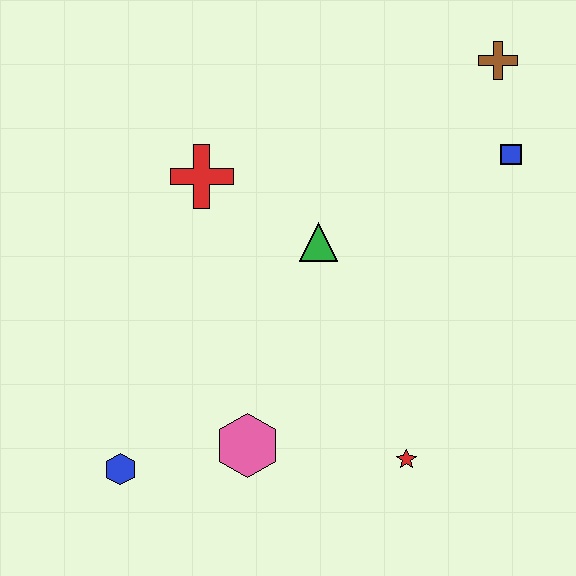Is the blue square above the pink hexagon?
Yes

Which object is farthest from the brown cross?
The blue hexagon is farthest from the brown cross.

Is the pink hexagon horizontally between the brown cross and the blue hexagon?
Yes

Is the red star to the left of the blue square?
Yes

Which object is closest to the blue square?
The brown cross is closest to the blue square.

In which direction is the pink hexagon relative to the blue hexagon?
The pink hexagon is to the right of the blue hexagon.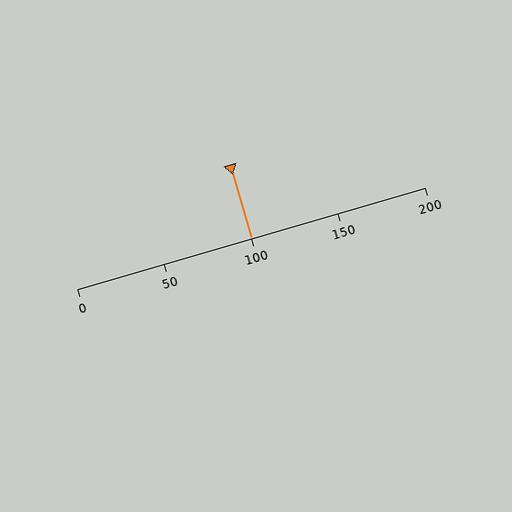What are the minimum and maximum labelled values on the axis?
The axis runs from 0 to 200.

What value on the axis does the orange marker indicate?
The marker indicates approximately 100.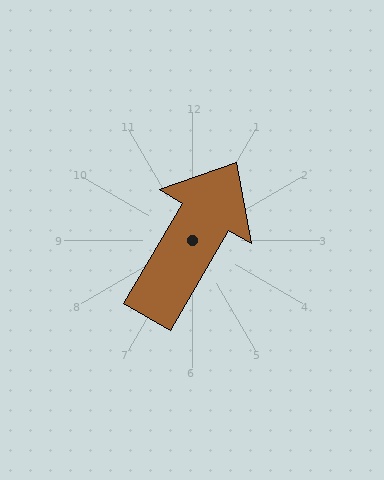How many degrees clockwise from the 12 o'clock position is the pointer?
Approximately 30 degrees.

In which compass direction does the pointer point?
Northeast.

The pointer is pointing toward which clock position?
Roughly 1 o'clock.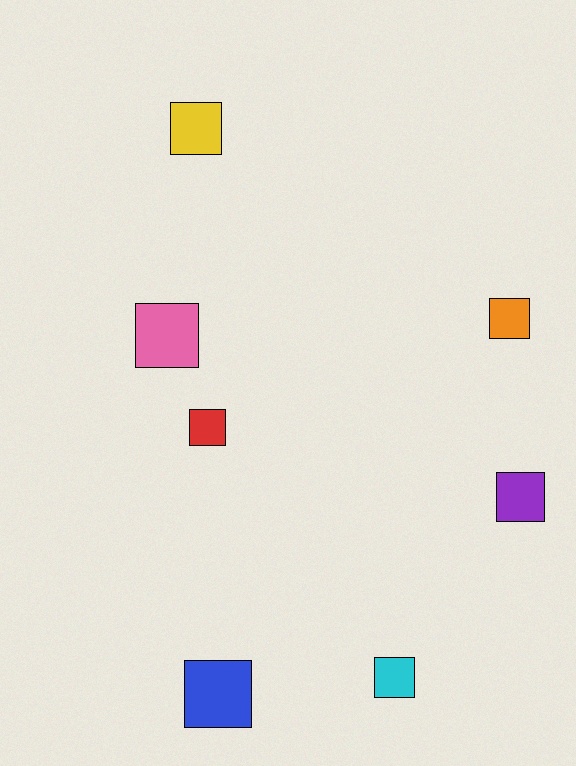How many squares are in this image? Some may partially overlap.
There are 7 squares.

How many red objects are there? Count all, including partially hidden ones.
There is 1 red object.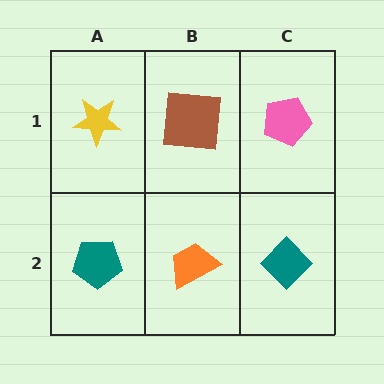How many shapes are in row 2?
3 shapes.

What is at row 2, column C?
A teal diamond.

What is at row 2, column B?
An orange trapezoid.